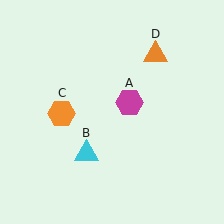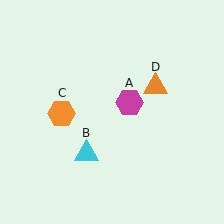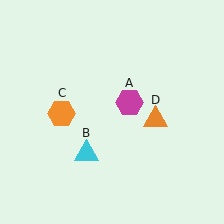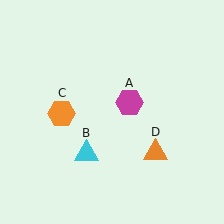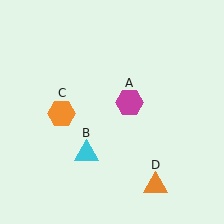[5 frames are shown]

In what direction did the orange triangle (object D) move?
The orange triangle (object D) moved down.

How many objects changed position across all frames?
1 object changed position: orange triangle (object D).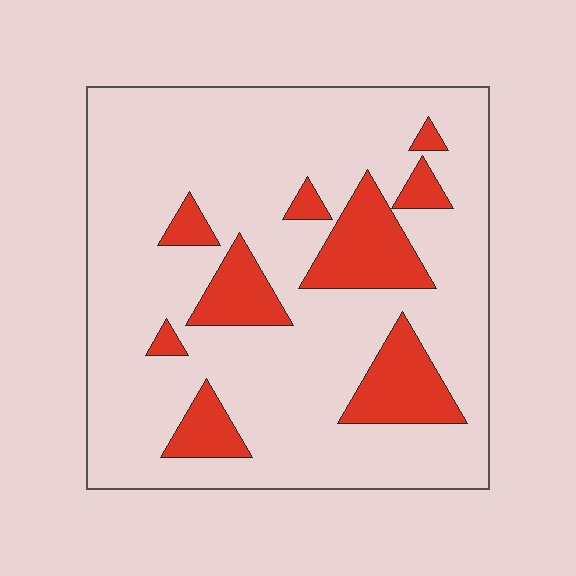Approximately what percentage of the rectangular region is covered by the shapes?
Approximately 20%.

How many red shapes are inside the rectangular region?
9.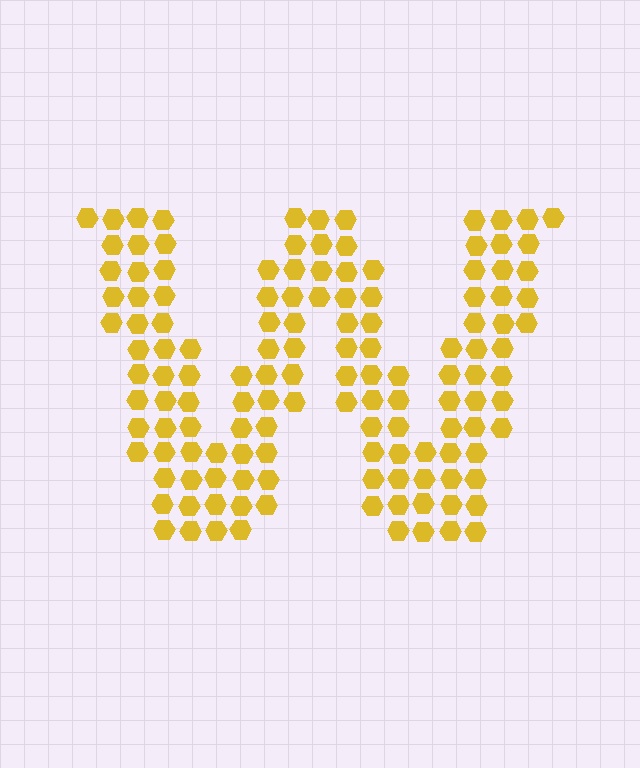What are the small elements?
The small elements are hexagons.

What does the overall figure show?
The overall figure shows the letter W.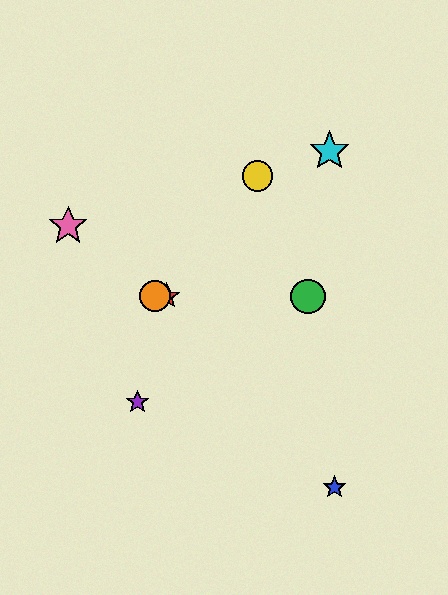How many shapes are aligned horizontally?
3 shapes (the red star, the green circle, the orange circle) are aligned horizontally.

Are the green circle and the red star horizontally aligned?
Yes, both are at y≈296.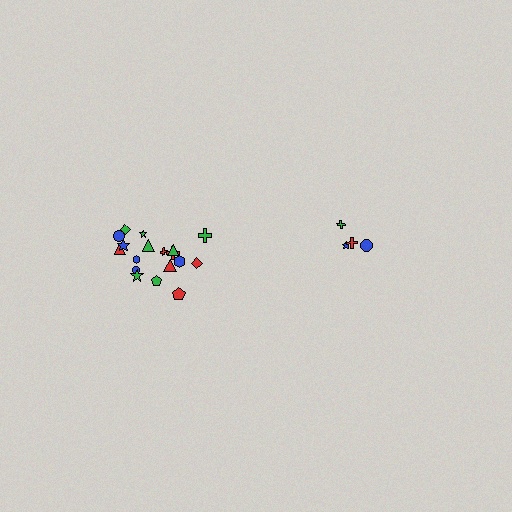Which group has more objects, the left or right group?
The left group.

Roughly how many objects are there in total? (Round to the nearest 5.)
Roughly 20 objects in total.